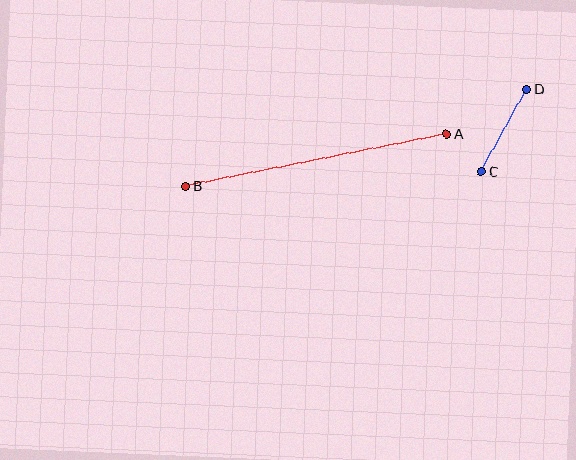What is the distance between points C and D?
The distance is approximately 94 pixels.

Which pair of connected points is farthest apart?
Points A and B are farthest apart.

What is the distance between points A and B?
The distance is approximately 267 pixels.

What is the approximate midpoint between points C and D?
The midpoint is at approximately (504, 130) pixels.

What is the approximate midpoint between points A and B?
The midpoint is at approximately (316, 160) pixels.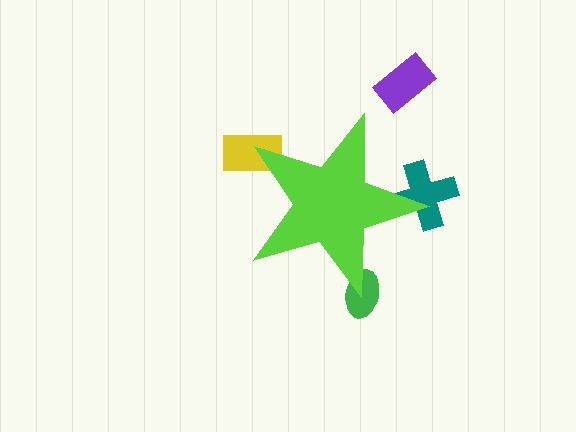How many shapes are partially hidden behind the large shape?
3 shapes are partially hidden.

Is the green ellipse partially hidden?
Yes, the green ellipse is partially hidden behind the lime star.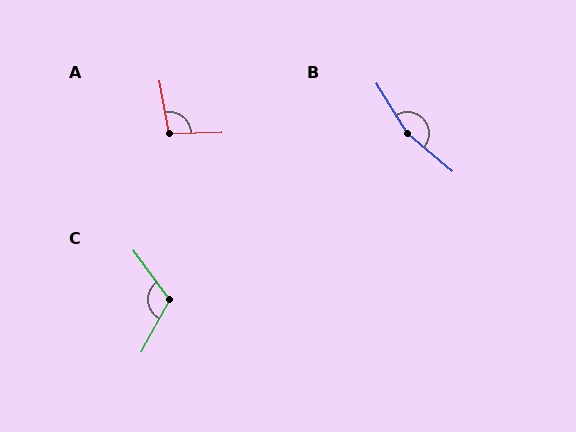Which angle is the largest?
B, at approximately 162 degrees.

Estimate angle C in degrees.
Approximately 115 degrees.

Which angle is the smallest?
A, at approximately 99 degrees.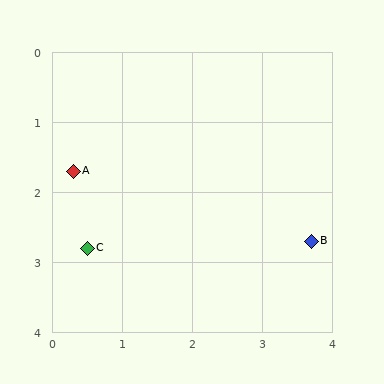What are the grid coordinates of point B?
Point B is at approximately (3.7, 2.7).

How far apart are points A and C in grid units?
Points A and C are about 1.1 grid units apart.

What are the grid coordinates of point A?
Point A is at approximately (0.3, 1.7).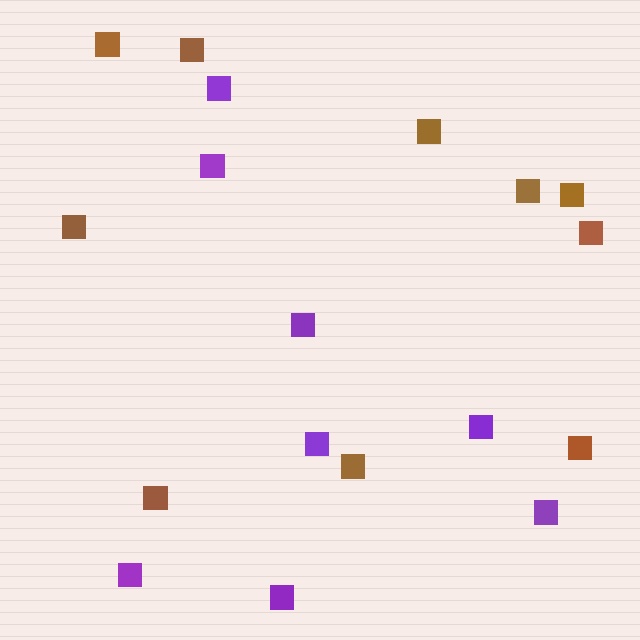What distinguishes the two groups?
There are 2 groups: one group of brown squares (10) and one group of purple squares (8).